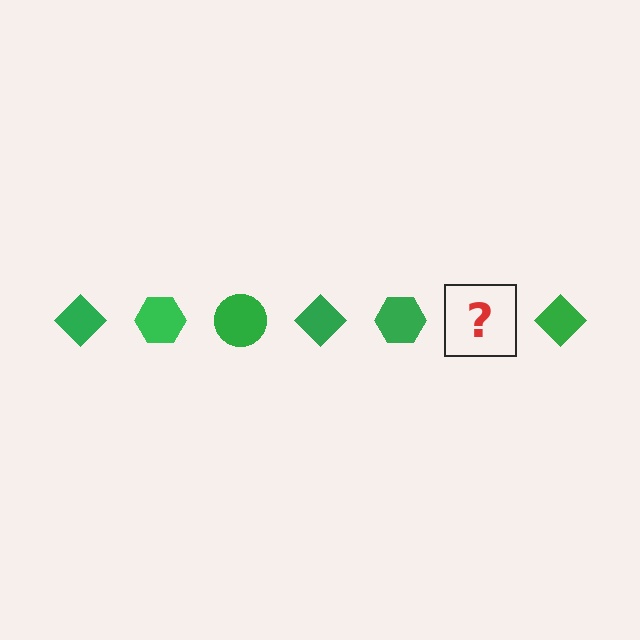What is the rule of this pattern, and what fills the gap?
The rule is that the pattern cycles through diamond, hexagon, circle shapes in green. The gap should be filled with a green circle.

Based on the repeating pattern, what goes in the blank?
The blank should be a green circle.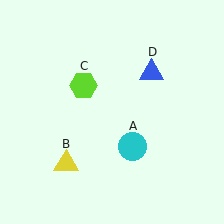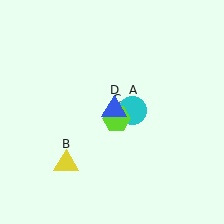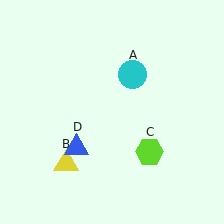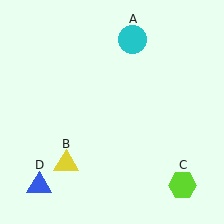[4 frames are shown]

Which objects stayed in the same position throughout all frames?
Yellow triangle (object B) remained stationary.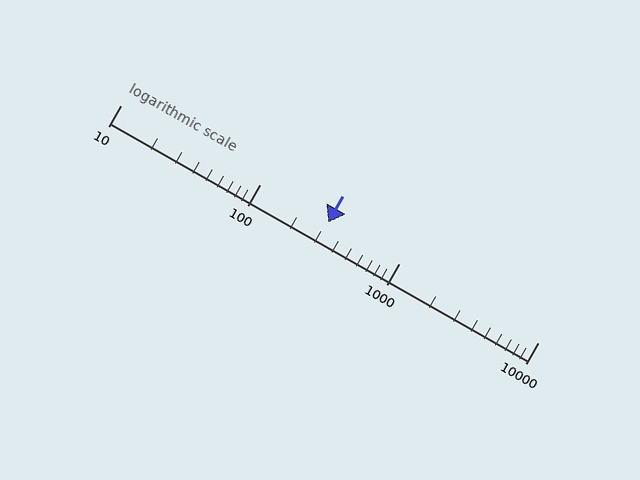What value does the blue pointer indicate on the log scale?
The pointer indicates approximately 310.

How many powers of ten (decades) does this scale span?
The scale spans 3 decades, from 10 to 10000.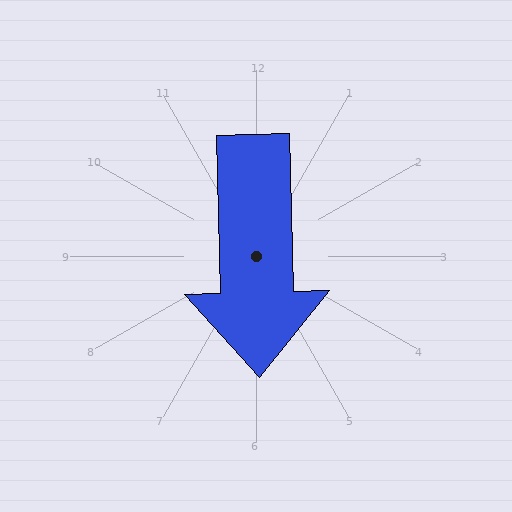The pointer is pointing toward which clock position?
Roughly 6 o'clock.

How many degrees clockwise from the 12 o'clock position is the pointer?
Approximately 179 degrees.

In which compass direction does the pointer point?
South.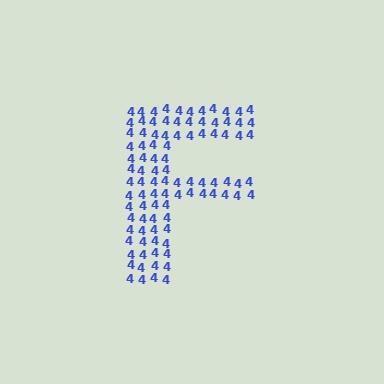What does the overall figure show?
The overall figure shows the letter F.